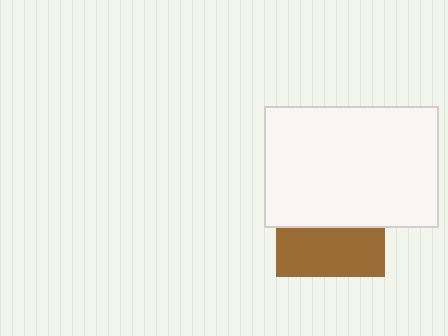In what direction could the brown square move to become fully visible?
The brown square could move down. That would shift it out from behind the white rectangle entirely.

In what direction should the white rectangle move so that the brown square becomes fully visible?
The white rectangle should move up. That is the shortest direction to clear the overlap and leave the brown square fully visible.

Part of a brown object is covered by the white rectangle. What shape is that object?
It is a square.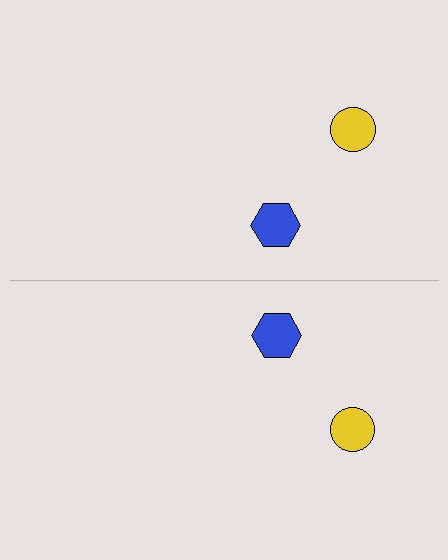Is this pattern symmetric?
Yes, this pattern has bilateral (reflection) symmetry.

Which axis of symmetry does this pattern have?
The pattern has a horizontal axis of symmetry running through the center of the image.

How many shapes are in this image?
There are 4 shapes in this image.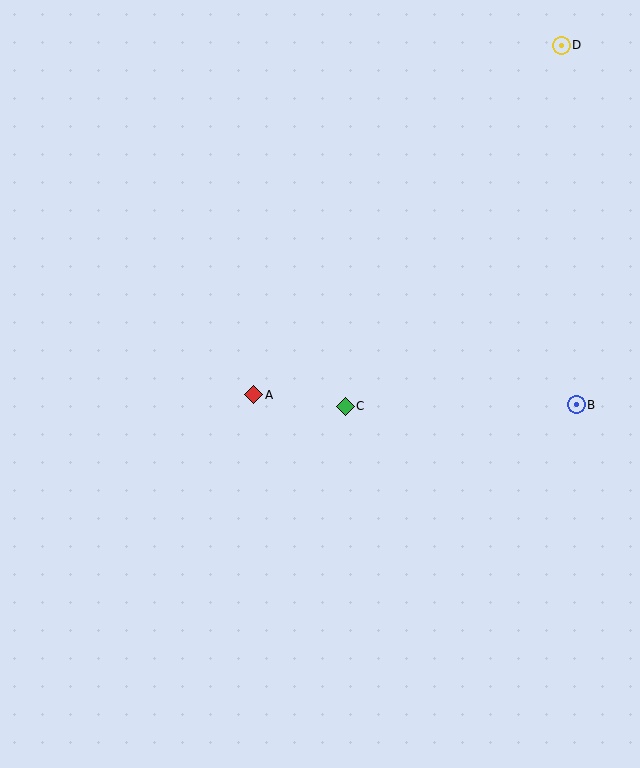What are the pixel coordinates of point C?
Point C is at (345, 406).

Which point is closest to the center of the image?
Point C at (345, 406) is closest to the center.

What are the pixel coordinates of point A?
Point A is at (254, 395).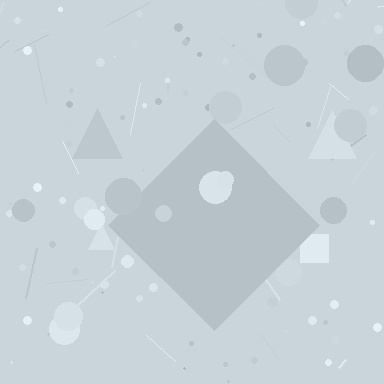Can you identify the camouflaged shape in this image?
The camouflaged shape is a diamond.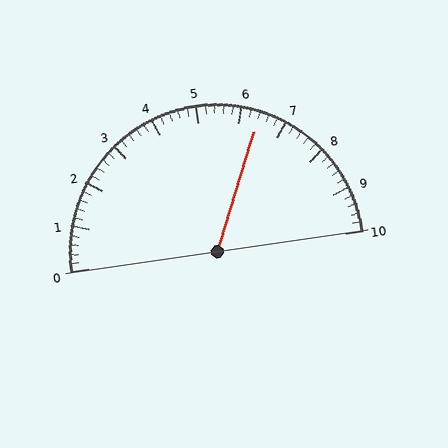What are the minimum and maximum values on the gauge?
The gauge ranges from 0 to 10.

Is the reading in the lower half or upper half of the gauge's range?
The reading is in the upper half of the range (0 to 10).